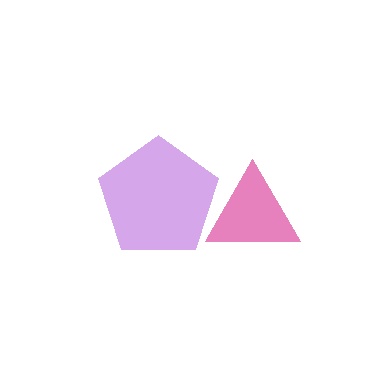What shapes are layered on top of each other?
The layered shapes are: a magenta triangle, a purple pentagon.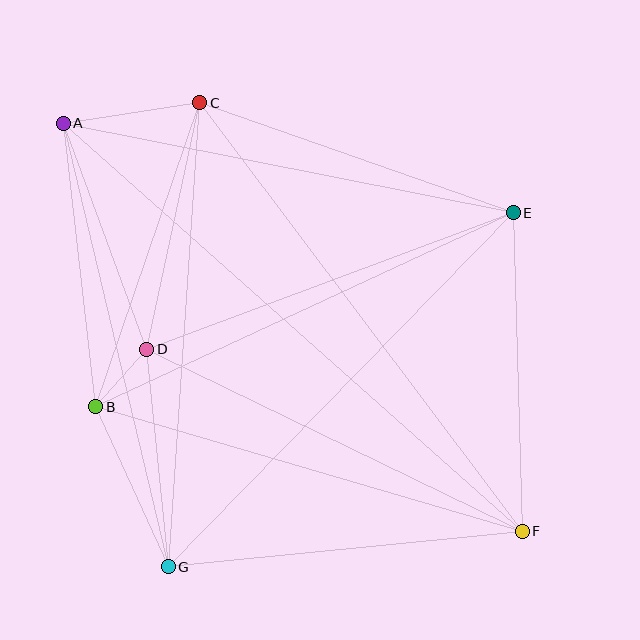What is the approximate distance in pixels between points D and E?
The distance between D and E is approximately 391 pixels.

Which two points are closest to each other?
Points B and D are closest to each other.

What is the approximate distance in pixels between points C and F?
The distance between C and F is approximately 536 pixels.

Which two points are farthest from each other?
Points A and F are farthest from each other.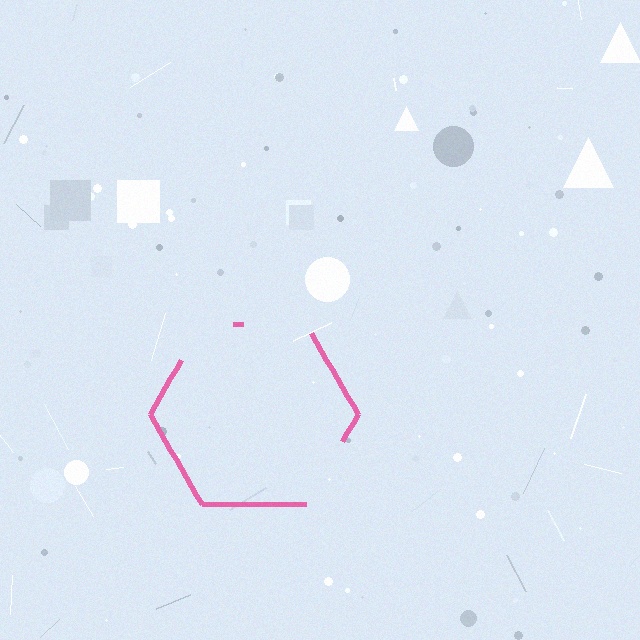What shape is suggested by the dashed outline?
The dashed outline suggests a hexagon.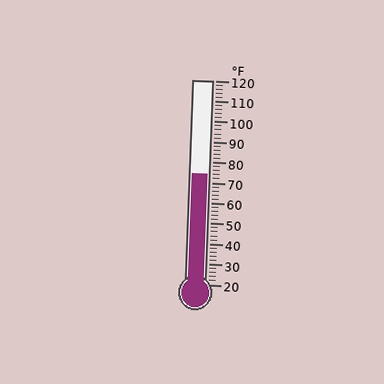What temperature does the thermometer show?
The thermometer shows approximately 74°F.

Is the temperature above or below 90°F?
The temperature is below 90°F.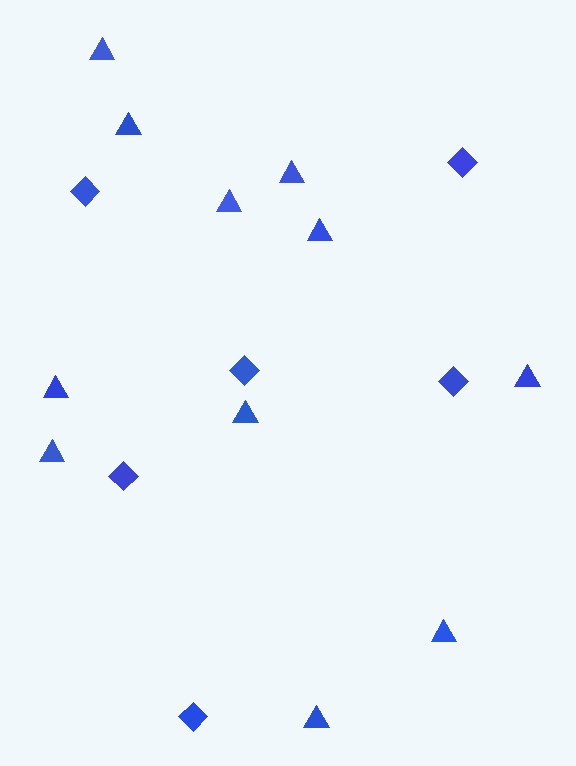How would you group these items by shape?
There are 2 groups: one group of diamonds (6) and one group of triangles (11).